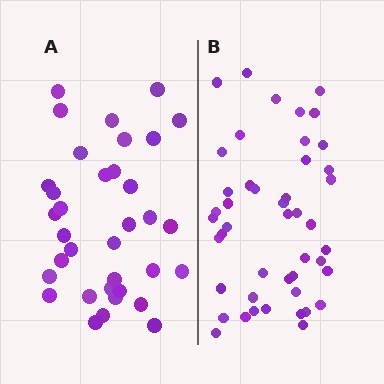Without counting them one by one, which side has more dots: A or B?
Region B (the right region) has more dots.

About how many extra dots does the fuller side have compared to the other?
Region B has roughly 12 or so more dots than region A.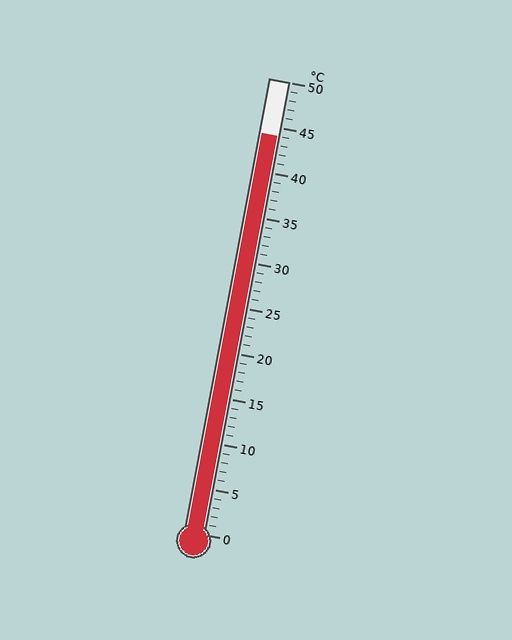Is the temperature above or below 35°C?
The temperature is above 35°C.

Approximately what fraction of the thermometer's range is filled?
The thermometer is filled to approximately 90% of its range.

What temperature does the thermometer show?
The thermometer shows approximately 44°C.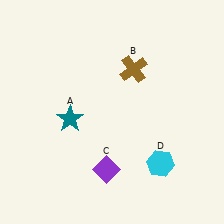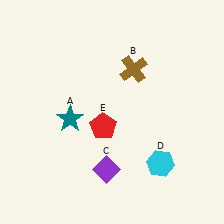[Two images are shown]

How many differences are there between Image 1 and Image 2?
There is 1 difference between the two images.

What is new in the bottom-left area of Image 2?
A red pentagon (E) was added in the bottom-left area of Image 2.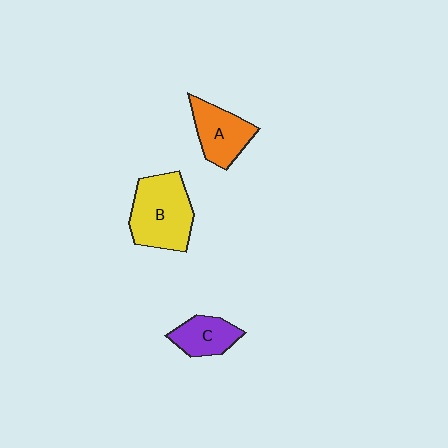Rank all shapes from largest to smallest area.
From largest to smallest: B (yellow), A (orange), C (purple).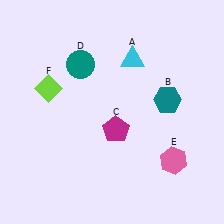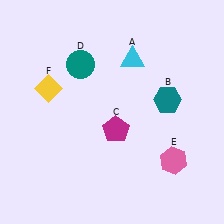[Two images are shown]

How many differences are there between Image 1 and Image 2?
There is 1 difference between the two images.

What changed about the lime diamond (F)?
In Image 1, F is lime. In Image 2, it changed to yellow.